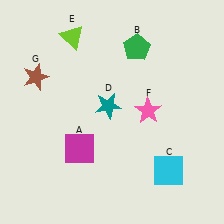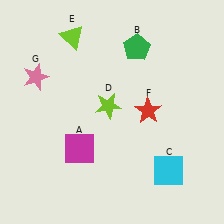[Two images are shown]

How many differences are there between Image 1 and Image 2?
There are 3 differences between the two images.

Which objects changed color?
D changed from teal to lime. F changed from pink to red. G changed from brown to pink.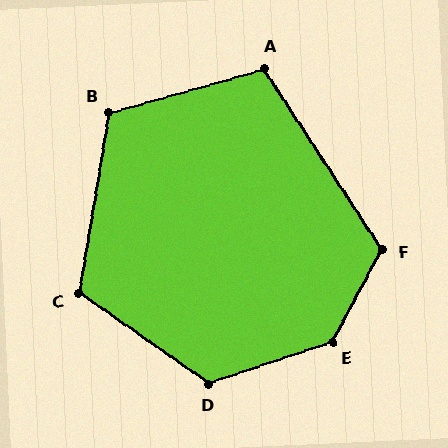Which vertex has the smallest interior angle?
A, at approximately 107 degrees.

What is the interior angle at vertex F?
Approximately 119 degrees (obtuse).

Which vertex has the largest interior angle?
E, at approximately 137 degrees.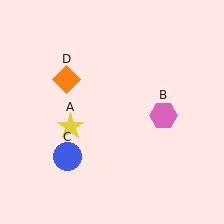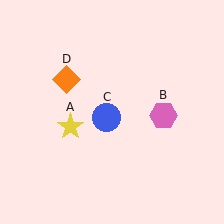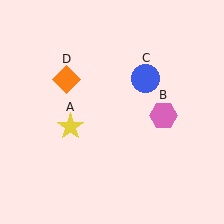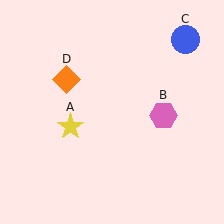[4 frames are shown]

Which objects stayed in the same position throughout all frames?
Yellow star (object A) and pink hexagon (object B) and orange diamond (object D) remained stationary.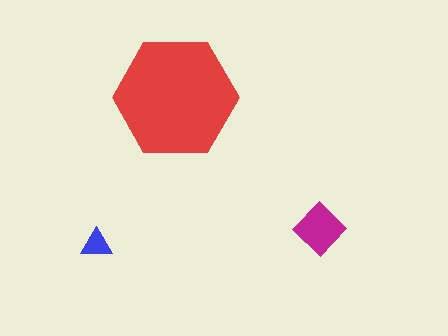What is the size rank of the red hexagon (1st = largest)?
1st.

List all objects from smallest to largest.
The blue triangle, the magenta diamond, the red hexagon.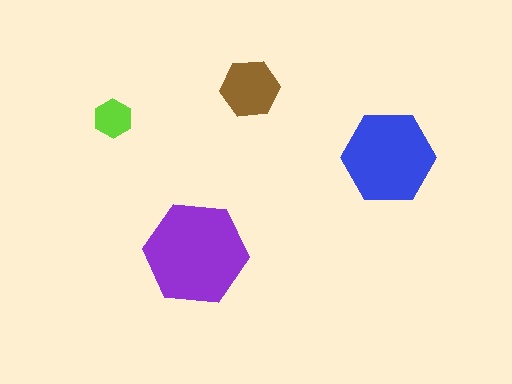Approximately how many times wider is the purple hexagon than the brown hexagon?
About 2 times wider.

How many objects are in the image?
There are 4 objects in the image.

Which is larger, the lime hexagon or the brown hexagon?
The brown one.